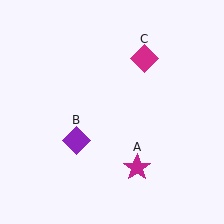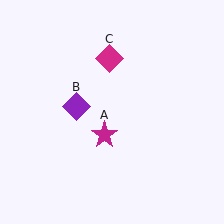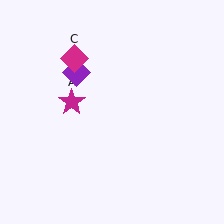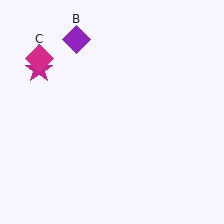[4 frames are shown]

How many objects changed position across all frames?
3 objects changed position: magenta star (object A), purple diamond (object B), magenta diamond (object C).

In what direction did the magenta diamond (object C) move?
The magenta diamond (object C) moved left.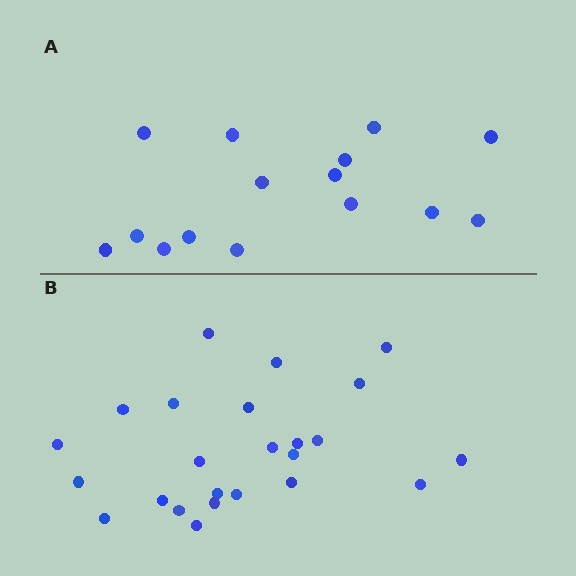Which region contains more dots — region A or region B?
Region B (the bottom region) has more dots.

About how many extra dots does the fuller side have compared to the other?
Region B has roughly 8 or so more dots than region A.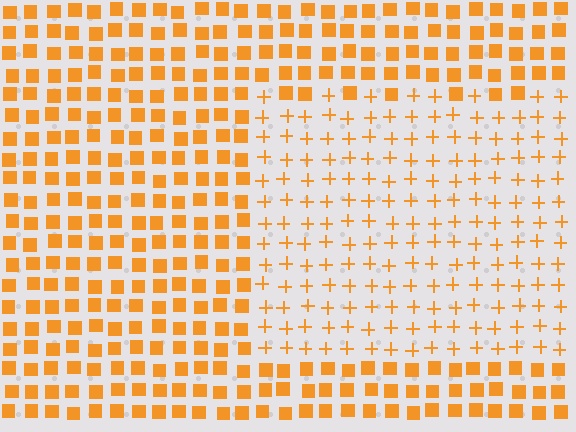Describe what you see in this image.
The image is filled with small orange elements arranged in a uniform grid. A rectangle-shaped region contains plus signs, while the surrounding area contains squares. The boundary is defined purely by the change in element shape.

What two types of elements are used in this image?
The image uses plus signs inside the rectangle region and squares outside it.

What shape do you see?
I see a rectangle.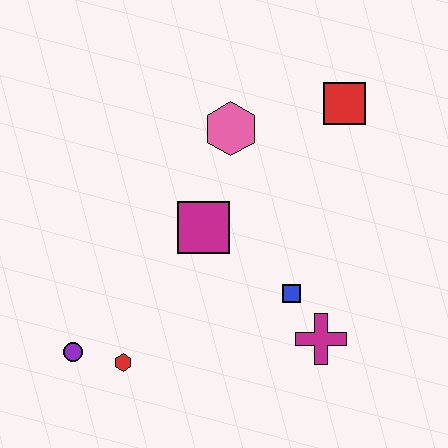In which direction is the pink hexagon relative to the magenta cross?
The pink hexagon is above the magenta cross.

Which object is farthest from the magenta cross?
The purple circle is farthest from the magenta cross.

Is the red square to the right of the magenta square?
Yes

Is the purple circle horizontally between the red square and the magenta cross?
No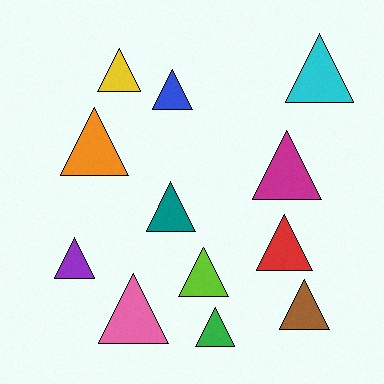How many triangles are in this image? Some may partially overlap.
There are 12 triangles.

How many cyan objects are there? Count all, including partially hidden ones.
There is 1 cyan object.